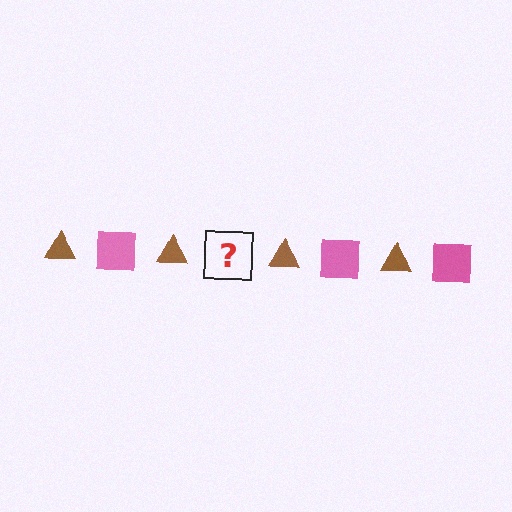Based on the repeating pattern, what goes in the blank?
The blank should be a pink square.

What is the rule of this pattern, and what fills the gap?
The rule is that the pattern alternates between brown triangle and pink square. The gap should be filled with a pink square.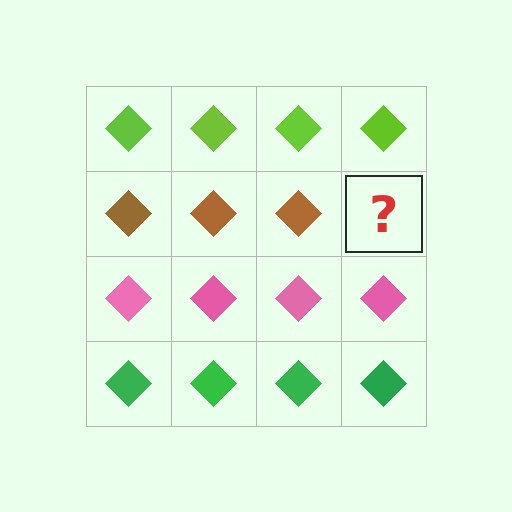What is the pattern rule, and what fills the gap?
The rule is that each row has a consistent color. The gap should be filled with a brown diamond.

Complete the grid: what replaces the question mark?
The question mark should be replaced with a brown diamond.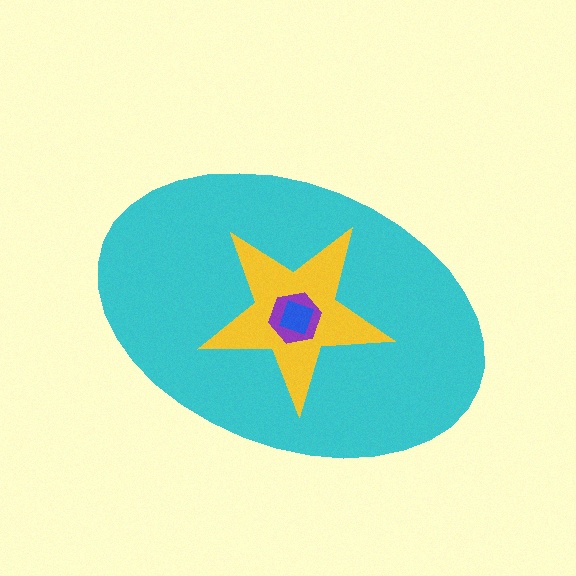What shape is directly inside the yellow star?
The purple hexagon.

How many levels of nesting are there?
4.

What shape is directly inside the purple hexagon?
The blue diamond.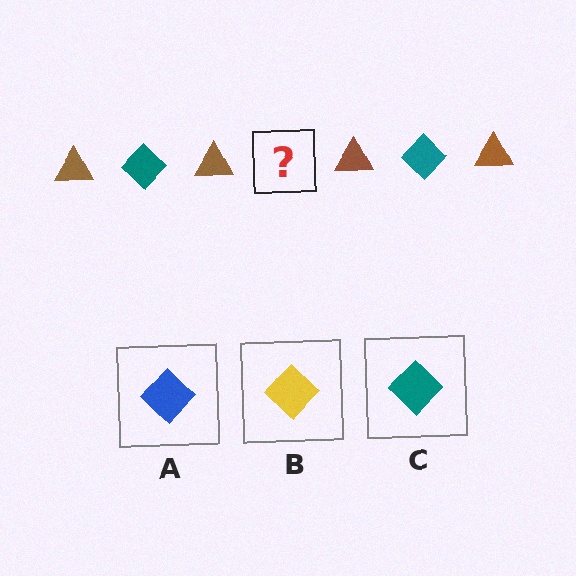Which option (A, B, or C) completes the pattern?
C.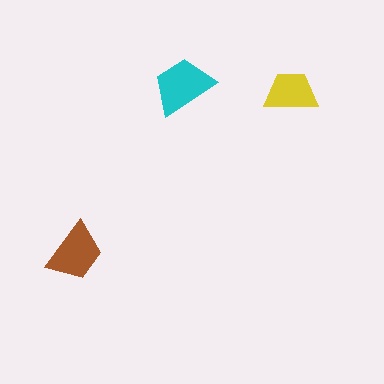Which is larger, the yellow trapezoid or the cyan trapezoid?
The cyan one.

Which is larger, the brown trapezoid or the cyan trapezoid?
The cyan one.